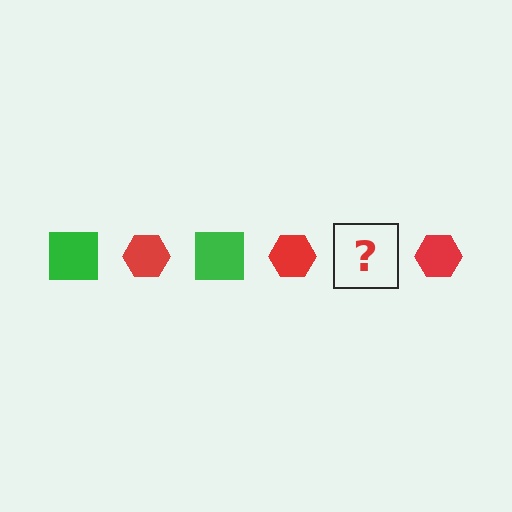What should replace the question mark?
The question mark should be replaced with a green square.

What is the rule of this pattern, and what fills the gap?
The rule is that the pattern alternates between green square and red hexagon. The gap should be filled with a green square.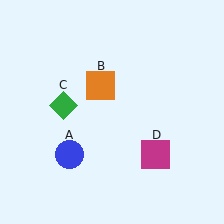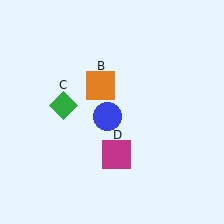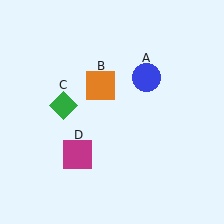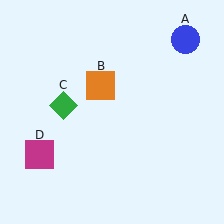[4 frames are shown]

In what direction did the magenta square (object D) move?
The magenta square (object D) moved left.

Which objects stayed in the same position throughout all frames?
Orange square (object B) and green diamond (object C) remained stationary.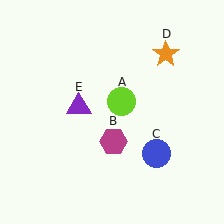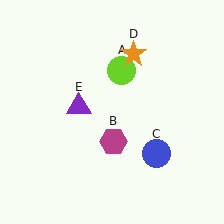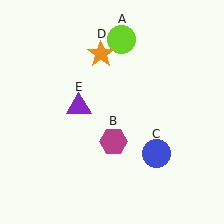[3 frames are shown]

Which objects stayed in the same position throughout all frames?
Magenta hexagon (object B) and blue circle (object C) and purple triangle (object E) remained stationary.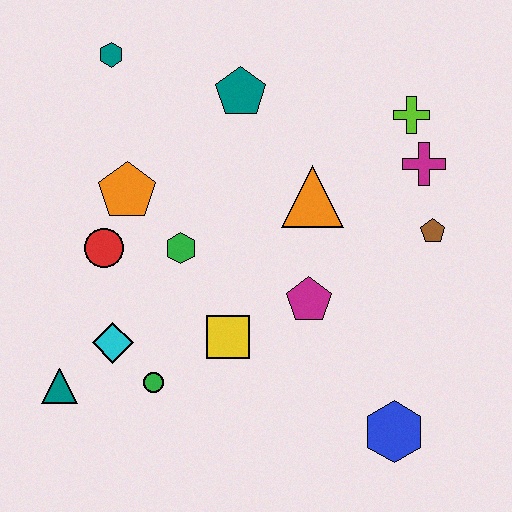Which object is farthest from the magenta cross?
The teal triangle is farthest from the magenta cross.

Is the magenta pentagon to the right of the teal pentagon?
Yes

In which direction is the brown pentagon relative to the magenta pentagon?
The brown pentagon is to the right of the magenta pentagon.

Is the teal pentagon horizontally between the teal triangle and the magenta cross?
Yes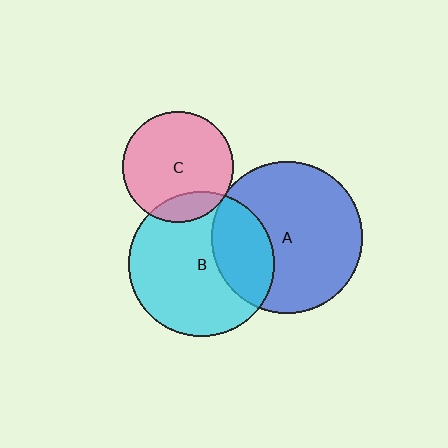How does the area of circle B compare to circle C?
Approximately 1.7 times.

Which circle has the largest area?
Circle A (blue).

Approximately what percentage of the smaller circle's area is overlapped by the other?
Approximately 30%.